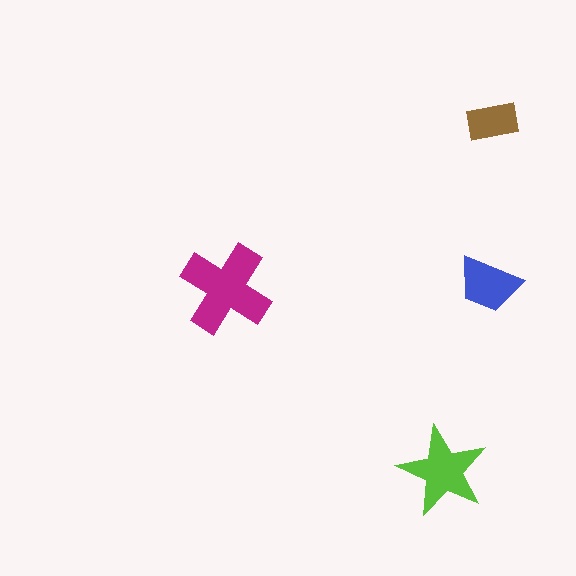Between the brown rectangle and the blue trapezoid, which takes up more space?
The blue trapezoid.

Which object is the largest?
The magenta cross.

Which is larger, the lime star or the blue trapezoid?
The lime star.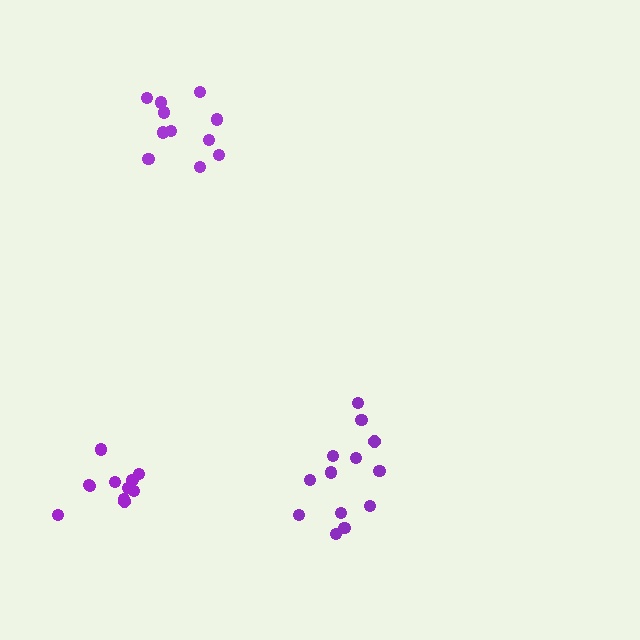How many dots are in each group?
Group 1: 11 dots, Group 2: 11 dots, Group 3: 13 dots (35 total).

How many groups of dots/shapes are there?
There are 3 groups.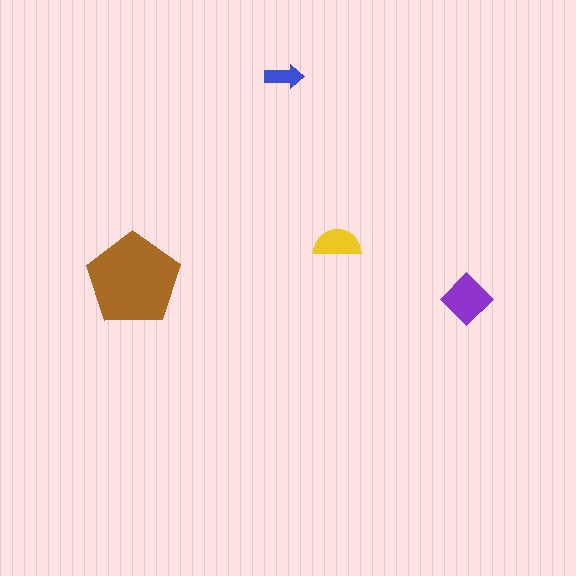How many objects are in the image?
There are 4 objects in the image.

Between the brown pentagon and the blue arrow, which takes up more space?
The brown pentagon.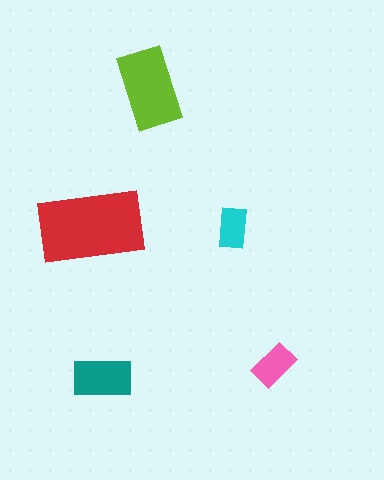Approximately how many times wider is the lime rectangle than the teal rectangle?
About 1.5 times wider.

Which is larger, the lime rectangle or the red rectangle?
The red one.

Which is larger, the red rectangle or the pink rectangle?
The red one.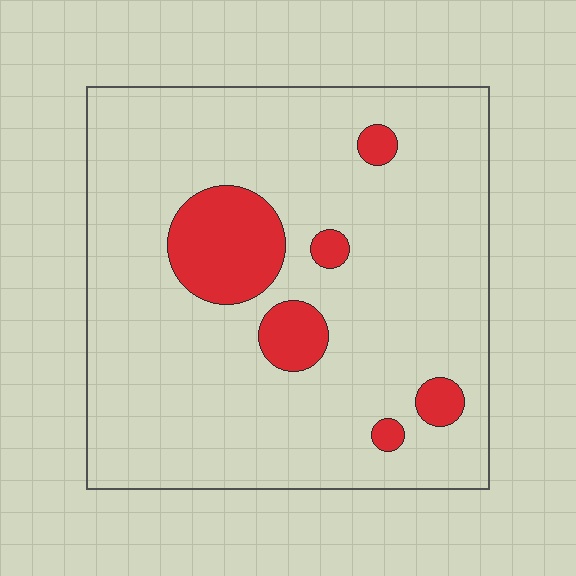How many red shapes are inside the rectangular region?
6.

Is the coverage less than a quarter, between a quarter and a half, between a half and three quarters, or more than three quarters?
Less than a quarter.